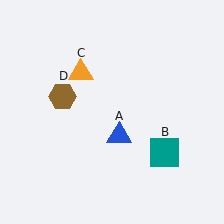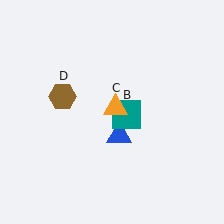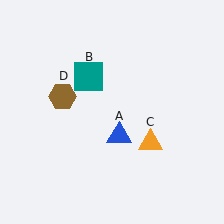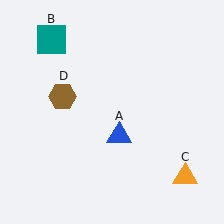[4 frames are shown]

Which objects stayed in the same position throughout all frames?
Blue triangle (object A) and brown hexagon (object D) remained stationary.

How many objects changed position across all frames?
2 objects changed position: teal square (object B), orange triangle (object C).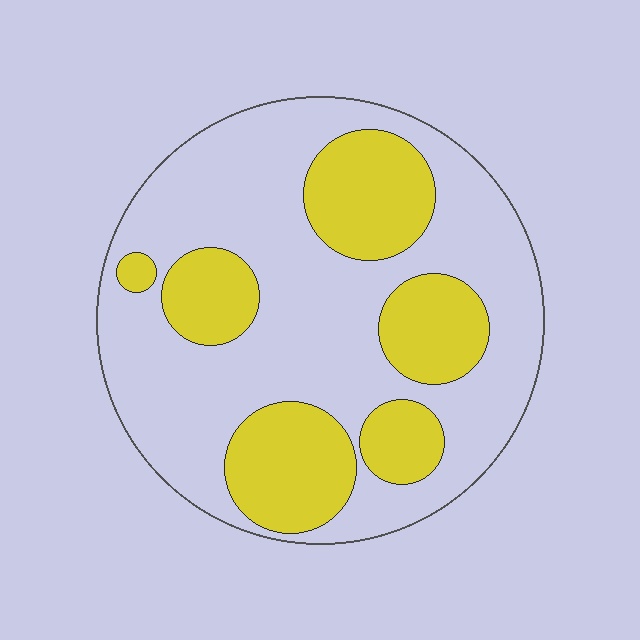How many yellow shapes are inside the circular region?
6.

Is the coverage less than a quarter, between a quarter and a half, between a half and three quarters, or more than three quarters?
Between a quarter and a half.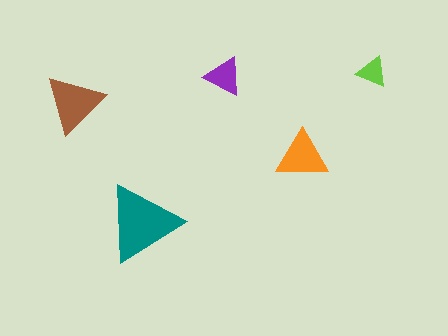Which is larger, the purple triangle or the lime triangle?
The purple one.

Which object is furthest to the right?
The lime triangle is rightmost.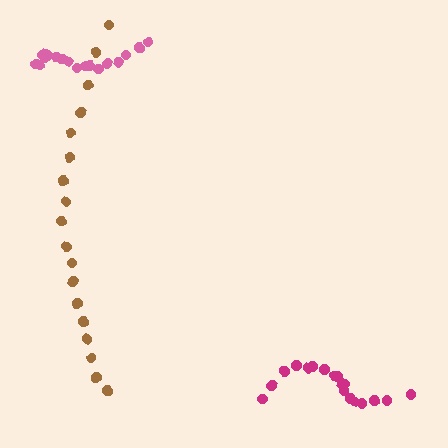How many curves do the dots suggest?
There are 3 distinct paths.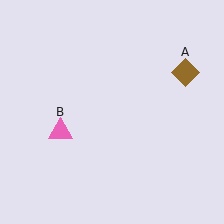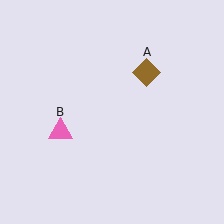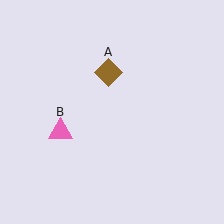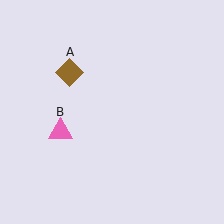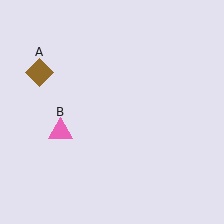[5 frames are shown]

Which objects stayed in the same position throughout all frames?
Pink triangle (object B) remained stationary.